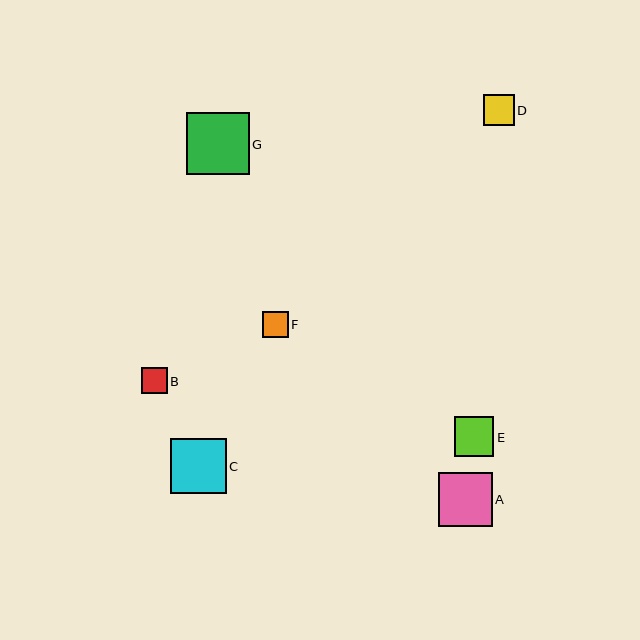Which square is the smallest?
Square F is the smallest with a size of approximately 25 pixels.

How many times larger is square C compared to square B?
Square C is approximately 2.1 times the size of square B.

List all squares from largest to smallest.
From largest to smallest: G, C, A, E, D, B, F.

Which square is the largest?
Square G is the largest with a size of approximately 62 pixels.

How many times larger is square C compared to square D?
Square C is approximately 1.8 times the size of square D.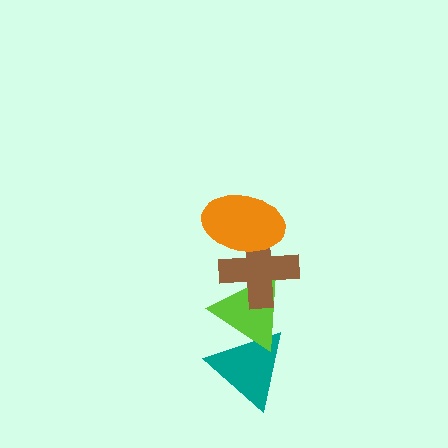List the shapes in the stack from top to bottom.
From top to bottom: the orange ellipse, the brown cross, the lime triangle, the teal triangle.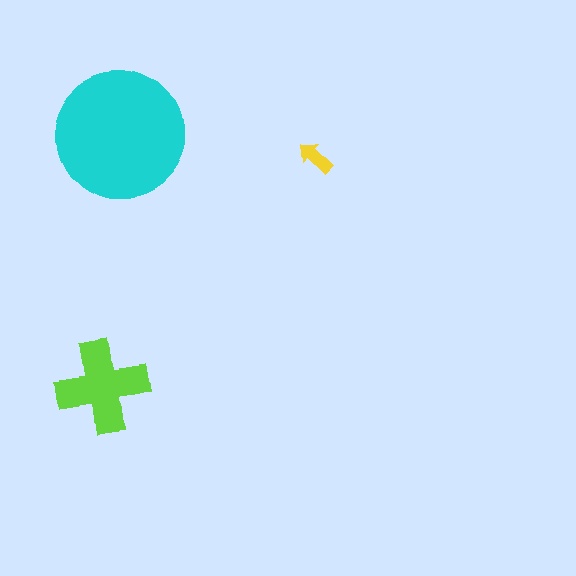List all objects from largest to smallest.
The cyan circle, the lime cross, the yellow arrow.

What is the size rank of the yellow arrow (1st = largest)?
3rd.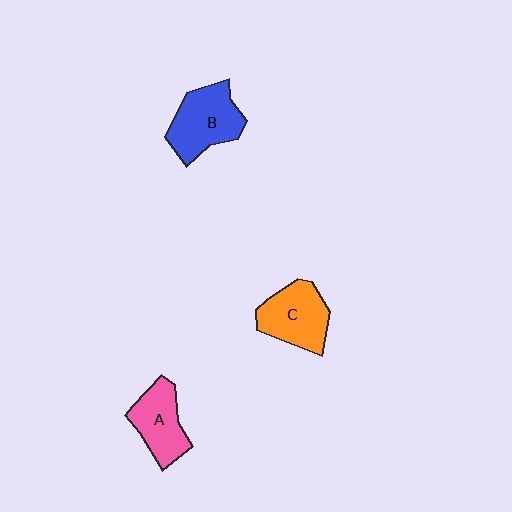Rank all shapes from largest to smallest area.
From largest to smallest: B (blue), C (orange), A (pink).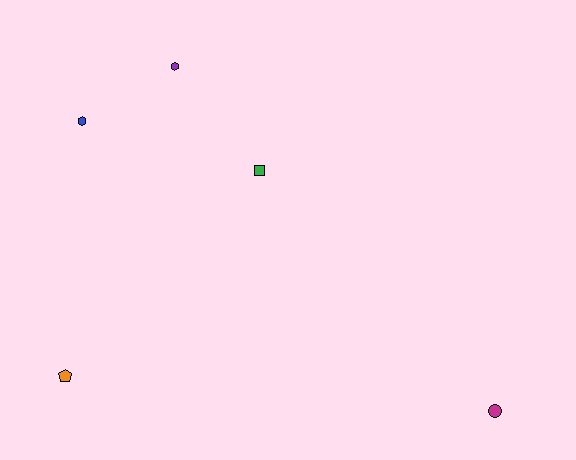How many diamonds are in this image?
There are no diamonds.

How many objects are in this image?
There are 5 objects.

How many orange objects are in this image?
There is 1 orange object.